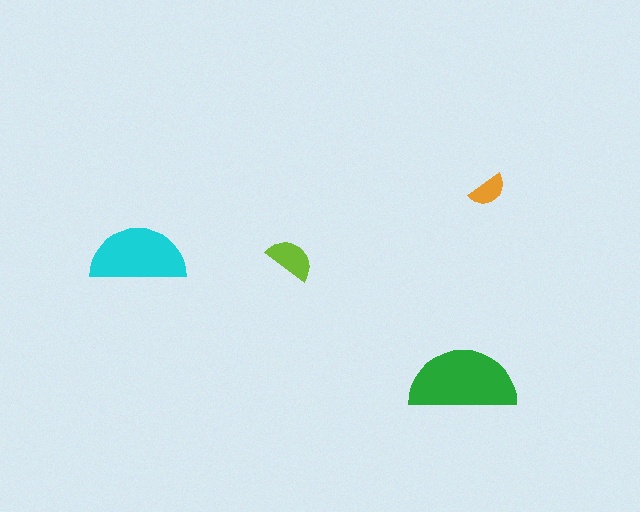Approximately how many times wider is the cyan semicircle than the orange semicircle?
About 2.5 times wider.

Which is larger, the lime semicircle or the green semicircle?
The green one.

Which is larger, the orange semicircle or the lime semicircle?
The lime one.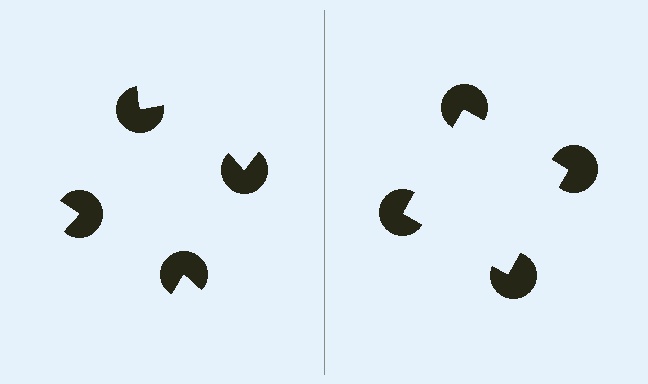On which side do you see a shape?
An illusory square appears on the right side. On the left side the wedge cuts are rotated, so no coherent shape forms.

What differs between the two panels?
The pac-man discs are positioned identically on both sides; only the wedge orientations differ. On the right they align to a square; on the left they are misaligned.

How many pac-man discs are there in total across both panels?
8 — 4 on each side.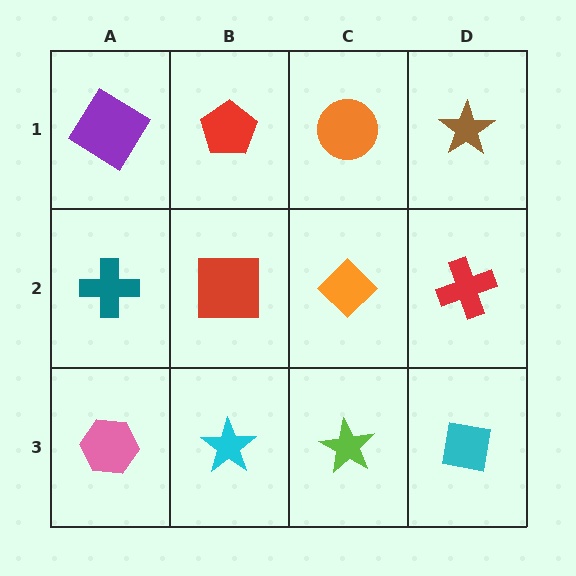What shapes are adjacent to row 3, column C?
An orange diamond (row 2, column C), a cyan star (row 3, column B), a cyan square (row 3, column D).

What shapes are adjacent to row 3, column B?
A red square (row 2, column B), a pink hexagon (row 3, column A), a lime star (row 3, column C).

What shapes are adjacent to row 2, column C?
An orange circle (row 1, column C), a lime star (row 3, column C), a red square (row 2, column B), a red cross (row 2, column D).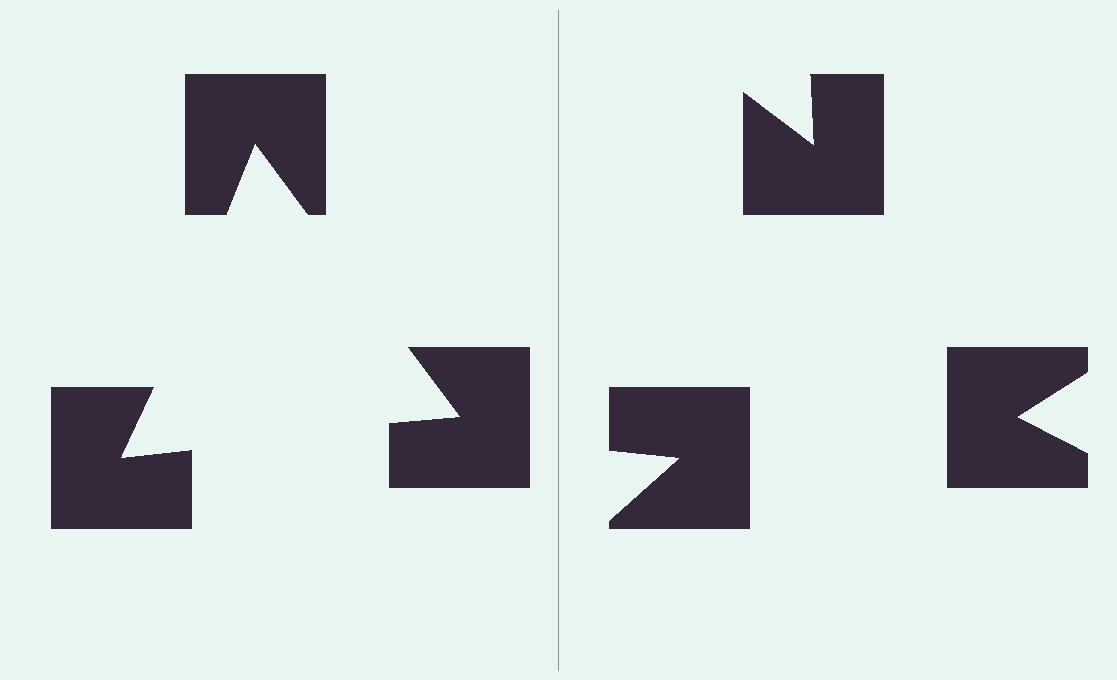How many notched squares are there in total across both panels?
6 — 3 on each side.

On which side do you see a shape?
An illusory triangle appears on the left side. On the right side the wedge cuts are rotated, so no coherent shape forms.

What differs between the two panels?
The notched squares are positioned identically on both sides; only the wedge orientations differ. On the left they align to a triangle; on the right they are misaligned.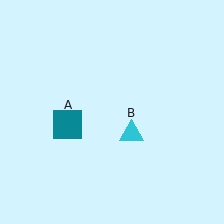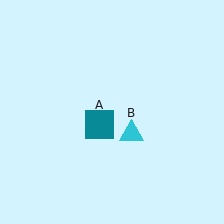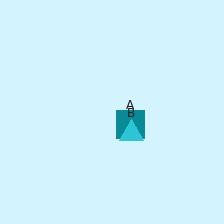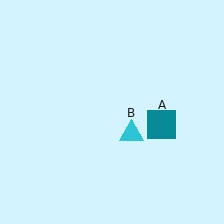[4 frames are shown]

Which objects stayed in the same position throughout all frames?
Cyan triangle (object B) remained stationary.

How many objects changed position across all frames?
1 object changed position: teal square (object A).